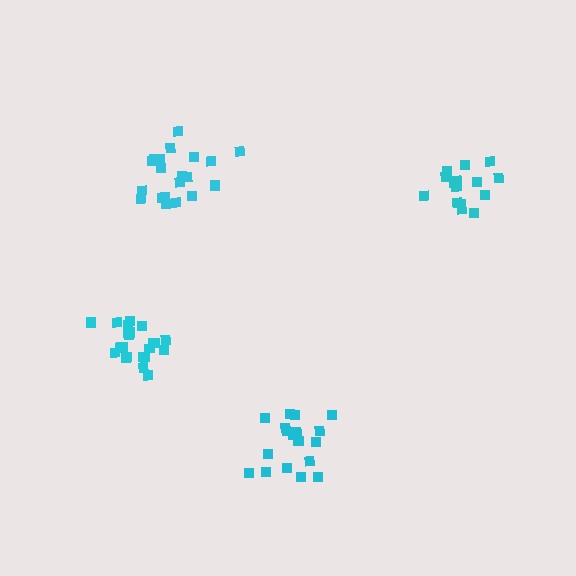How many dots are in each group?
Group 1: 20 dots, Group 2: 15 dots, Group 3: 21 dots, Group 4: 18 dots (74 total).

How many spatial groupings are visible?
There are 4 spatial groupings.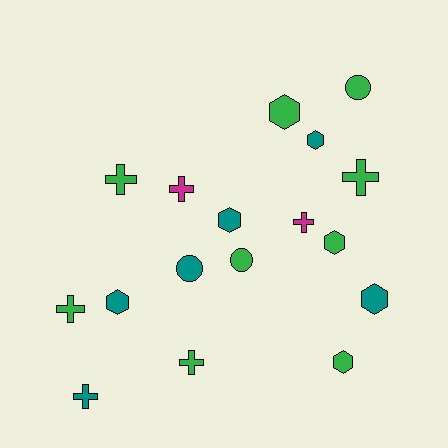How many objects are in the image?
There are 17 objects.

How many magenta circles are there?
There are no magenta circles.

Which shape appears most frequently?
Hexagon, with 7 objects.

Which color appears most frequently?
Green, with 9 objects.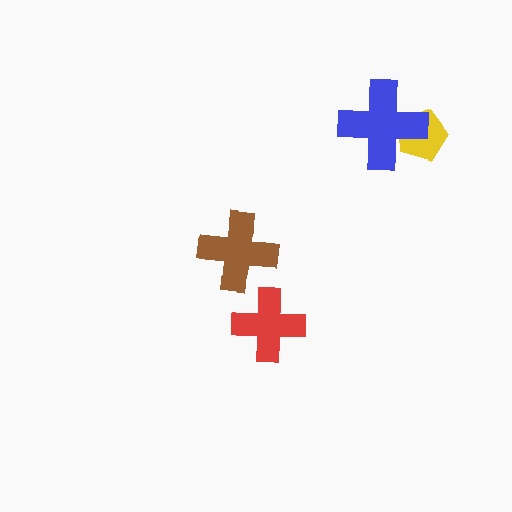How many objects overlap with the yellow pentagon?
1 object overlaps with the yellow pentagon.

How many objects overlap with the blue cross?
1 object overlaps with the blue cross.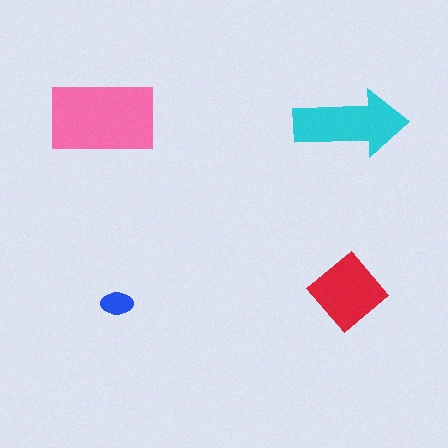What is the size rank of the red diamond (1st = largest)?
3rd.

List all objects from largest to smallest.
The pink rectangle, the cyan arrow, the red diamond, the blue ellipse.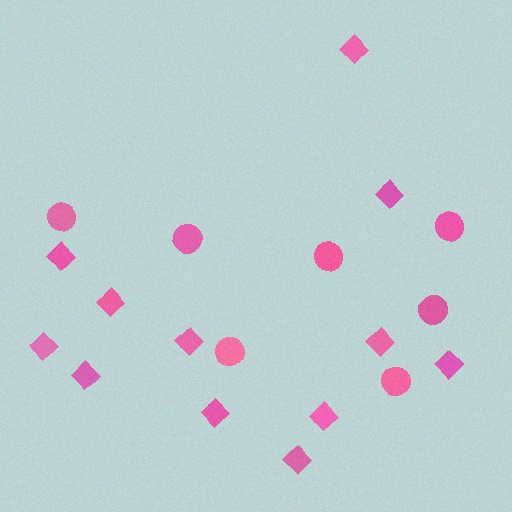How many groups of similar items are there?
There are 2 groups: one group of circles (7) and one group of diamonds (12).